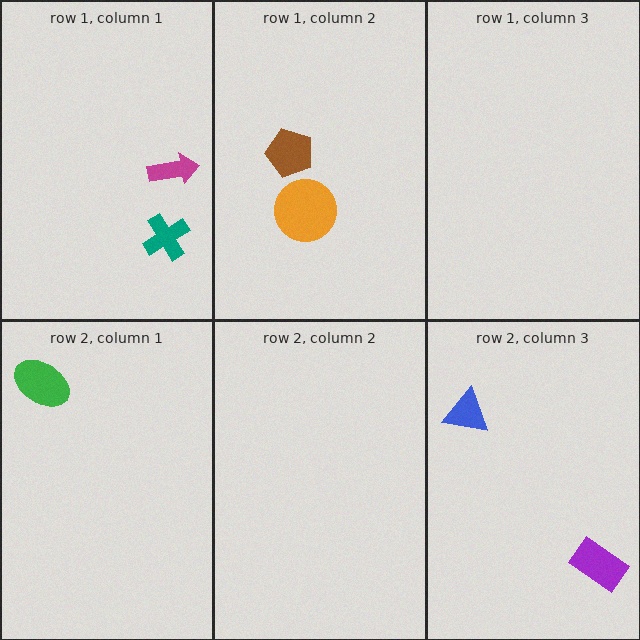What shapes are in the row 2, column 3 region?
The blue triangle, the purple rectangle.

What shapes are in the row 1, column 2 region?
The orange circle, the brown pentagon.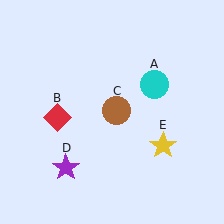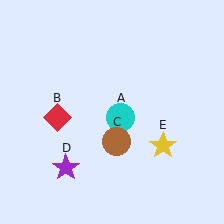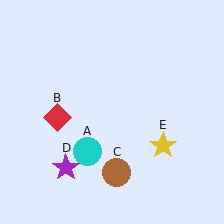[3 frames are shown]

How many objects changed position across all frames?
2 objects changed position: cyan circle (object A), brown circle (object C).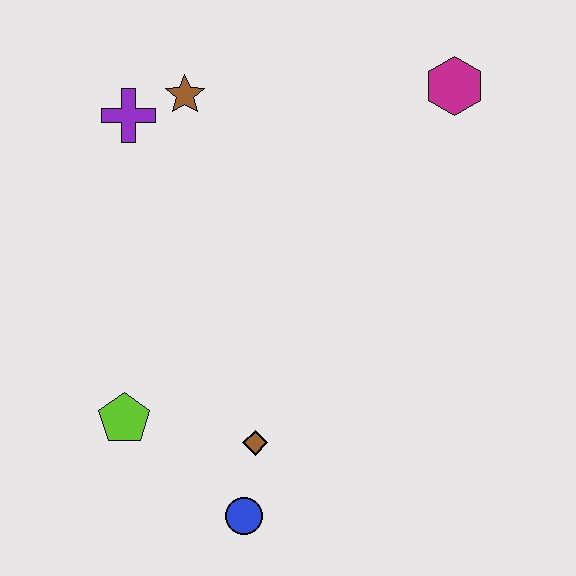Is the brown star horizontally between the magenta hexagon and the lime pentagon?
Yes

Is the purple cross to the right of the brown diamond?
No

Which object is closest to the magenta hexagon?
The brown star is closest to the magenta hexagon.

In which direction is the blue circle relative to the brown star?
The blue circle is below the brown star.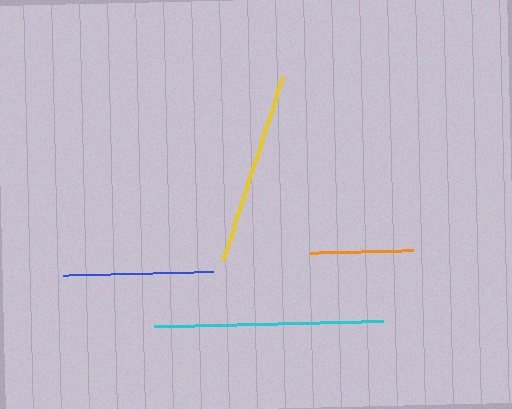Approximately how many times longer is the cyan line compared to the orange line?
The cyan line is approximately 2.2 times the length of the orange line.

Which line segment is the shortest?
The orange line is the shortest at approximately 103 pixels.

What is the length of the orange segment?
The orange segment is approximately 103 pixels long.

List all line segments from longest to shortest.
From longest to shortest: cyan, yellow, blue, orange.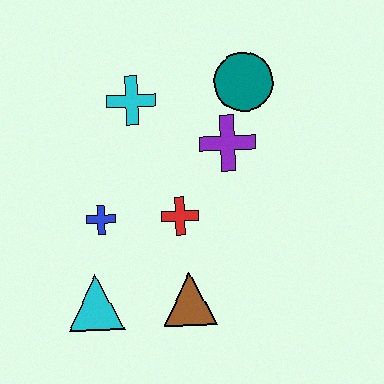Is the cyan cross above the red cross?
Yes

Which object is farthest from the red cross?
The teal circle is farthest from the red cross.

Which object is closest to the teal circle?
The purple cross is closest to the teal circle.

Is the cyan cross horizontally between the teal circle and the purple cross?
No